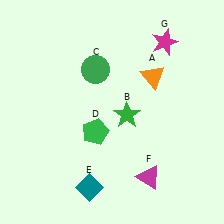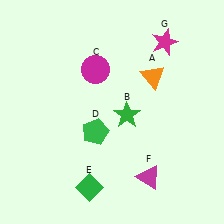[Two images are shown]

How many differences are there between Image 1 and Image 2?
There are 2 differences between the two images.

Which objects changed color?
C changed from green to magenta. E changed from teal to green.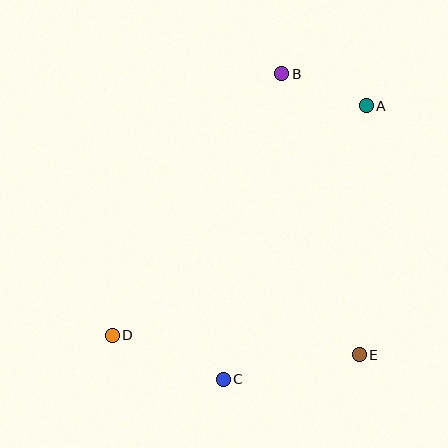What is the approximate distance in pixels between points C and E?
The distance between C and E is approximately 138 pixels.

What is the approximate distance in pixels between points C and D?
The distance between C and D is approximately 119 pixels.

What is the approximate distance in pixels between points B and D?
The distance between B and D is approximately 311 pixels.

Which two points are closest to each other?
Points A and B are closest to each other.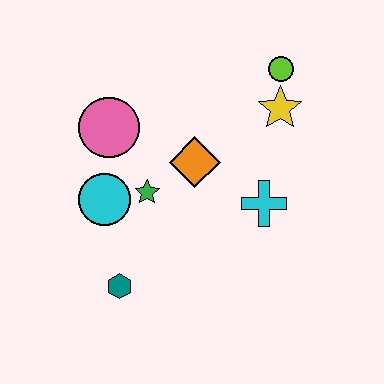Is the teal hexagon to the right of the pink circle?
Yes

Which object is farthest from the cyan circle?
The lime circle is farthest from the cyan circle.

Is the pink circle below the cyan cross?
No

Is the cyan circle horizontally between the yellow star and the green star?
No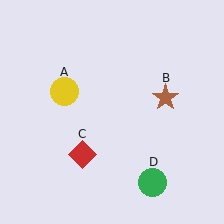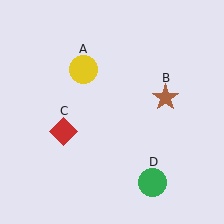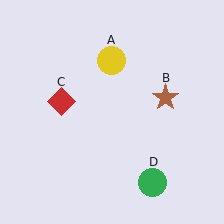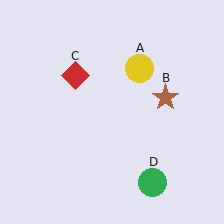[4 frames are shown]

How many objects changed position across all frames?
2 objects changed position: yellow circle (object A), red diamond (object C).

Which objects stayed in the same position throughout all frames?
Brown star (object B) and green circle (object D) remained stationary.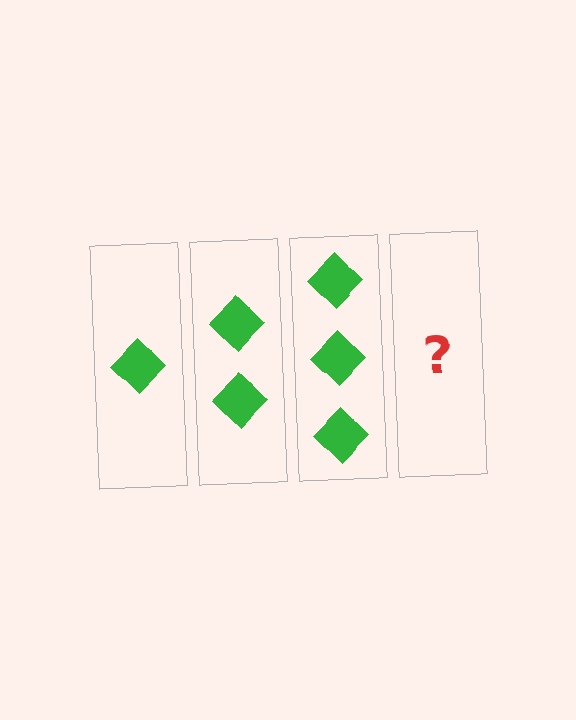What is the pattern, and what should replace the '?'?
The pattern is that each step adds one more diamond. The '?' should be 4 diamonds.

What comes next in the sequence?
The next element should be 4 diamonds.